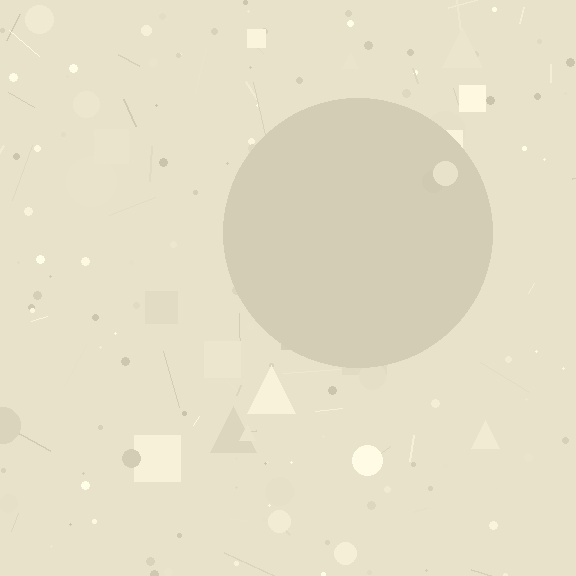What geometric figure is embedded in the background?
A circle is embedded in the background.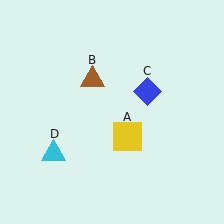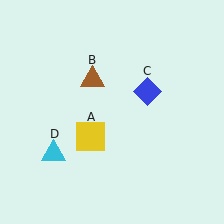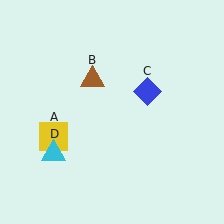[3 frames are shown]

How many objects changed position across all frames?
1 object changed position: yellow square (object A).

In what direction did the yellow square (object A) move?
The yellow square (object A) moved left.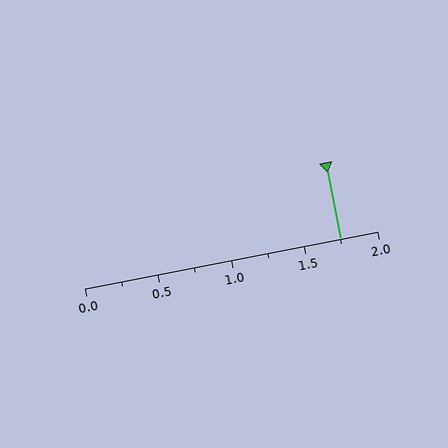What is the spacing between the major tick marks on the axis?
The major ticks are spaced 0.5 apart.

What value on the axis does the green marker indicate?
The marker indicates approximately 1.75.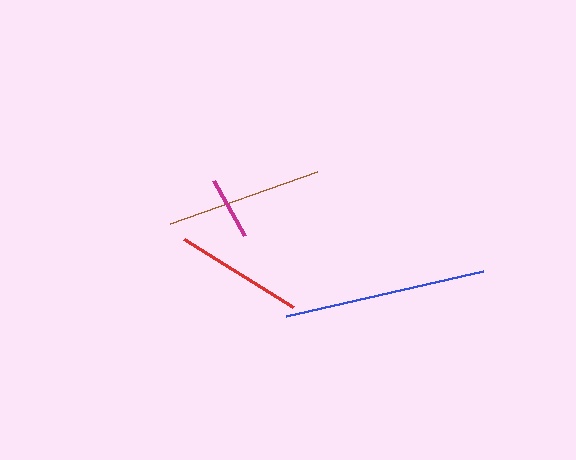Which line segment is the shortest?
The magenta line is the shortest at approximately 63 pixels.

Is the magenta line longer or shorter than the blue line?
The blue line is longer than the magenta line.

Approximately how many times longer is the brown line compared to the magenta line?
The brown line is approximately 2.5 times the length of the magenta line.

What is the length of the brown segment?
The brown segment is approximately 157 pixels long.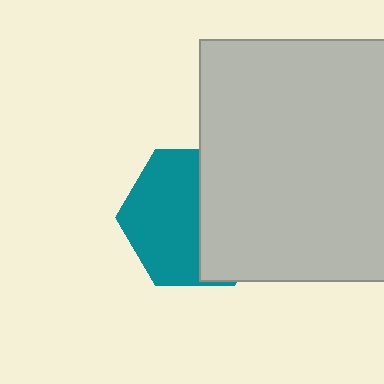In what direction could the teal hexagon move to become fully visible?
The teal hexagon could move left. That would shift it out from behind the light gray rectangle entirely.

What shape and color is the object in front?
The object in front is a light gray rectangle.